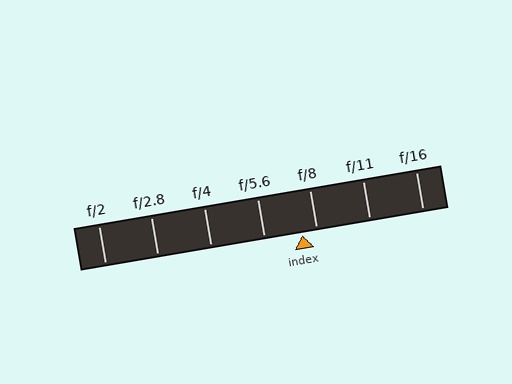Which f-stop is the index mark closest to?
The index mark is closest to f/8.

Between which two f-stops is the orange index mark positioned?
The index mark is between f/5.6 and f/8.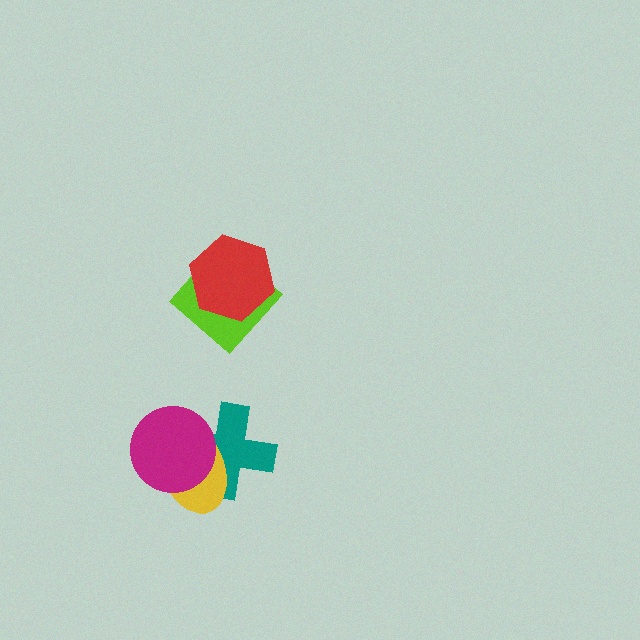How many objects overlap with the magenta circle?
2 objects overlap with the magenta circle.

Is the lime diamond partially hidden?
Yes, it is partially covered by another shape.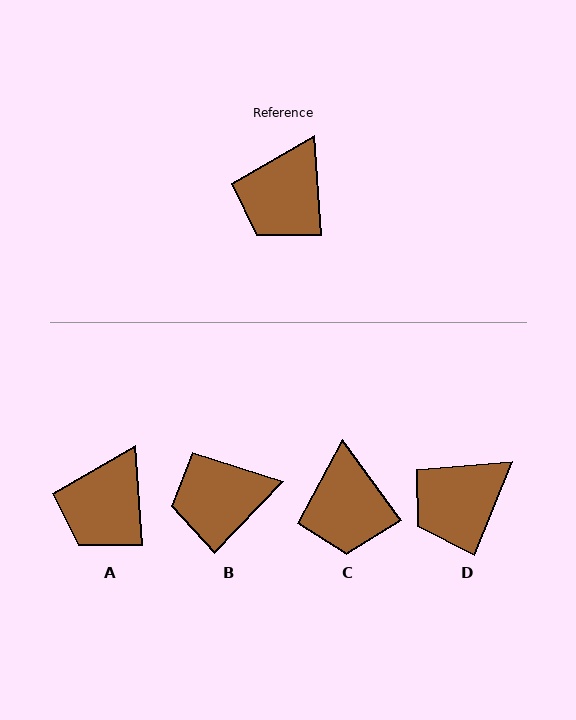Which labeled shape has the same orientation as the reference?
A.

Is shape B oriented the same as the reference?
No, it is off by about 48 degrees.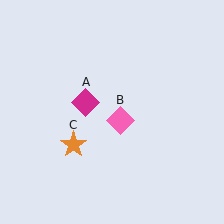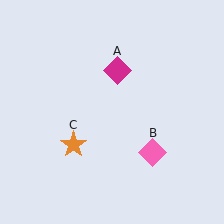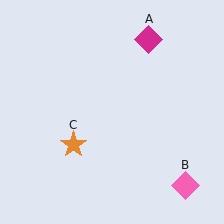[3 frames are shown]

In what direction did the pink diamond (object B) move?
The pink diamond (object B) moved down and to the right.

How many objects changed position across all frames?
2 objects changed position: magenta diamond (object A), pink diamond (object B).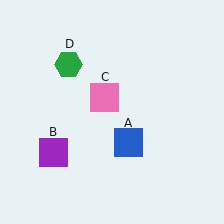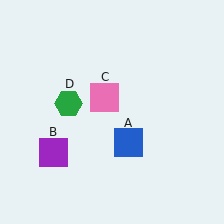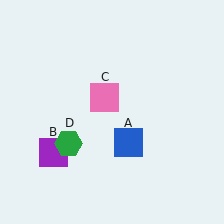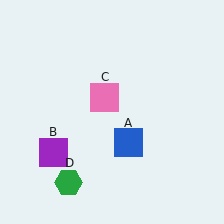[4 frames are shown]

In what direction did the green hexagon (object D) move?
The green hexagon (object D) moved down.